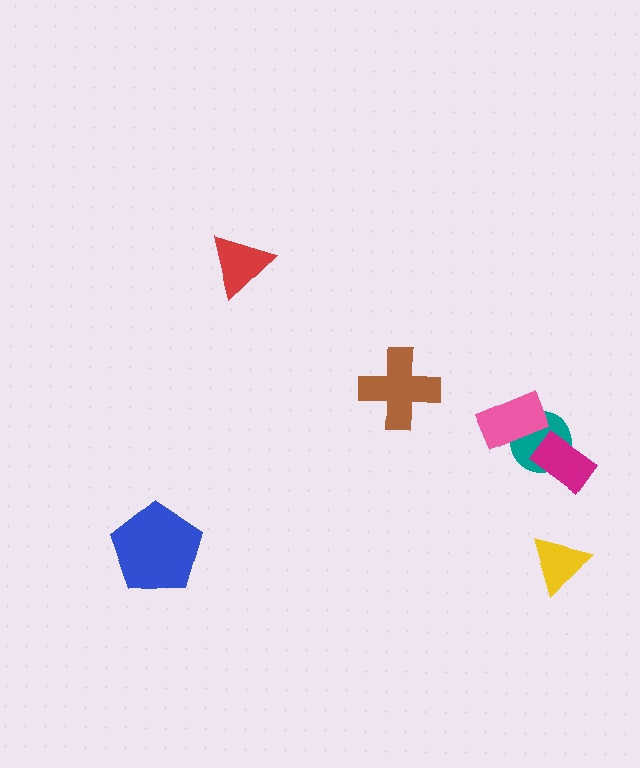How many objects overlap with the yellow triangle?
0 objects overlap with the yellow triangle.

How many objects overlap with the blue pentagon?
0 objects overlap with the blue pentagon.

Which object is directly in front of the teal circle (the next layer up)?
The magenta rectangle is directly in front of the teal circle.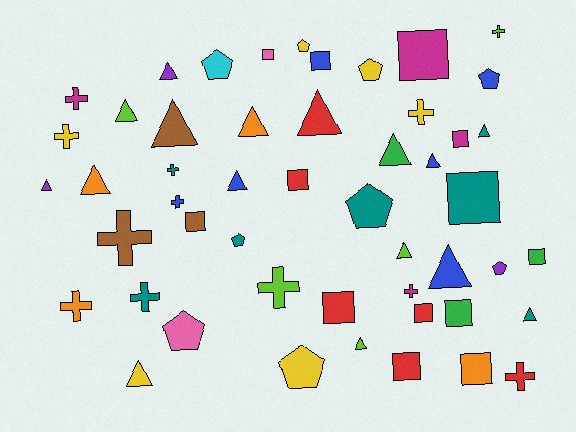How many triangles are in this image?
There are 16 triangles.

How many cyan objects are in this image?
There is 1 cyan object.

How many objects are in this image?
There are 50 objects.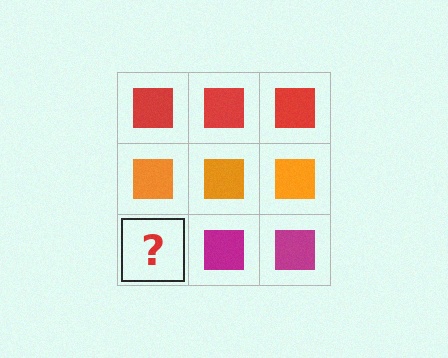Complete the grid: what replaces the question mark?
The question mark should be replaced with a magenta square.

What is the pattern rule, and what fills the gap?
The rule is that each row has a consistent color. The gap should be filled with a magenta square.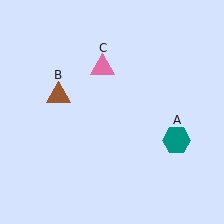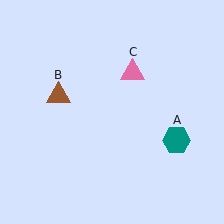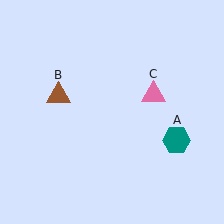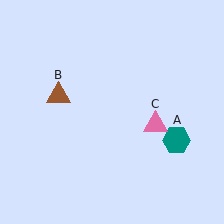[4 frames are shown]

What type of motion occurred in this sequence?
The pink triangle (object C) rotated clockwise around the center of the scene.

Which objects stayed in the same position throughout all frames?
Teal hexagon (object A) and brown triangle (object B) remained stationary.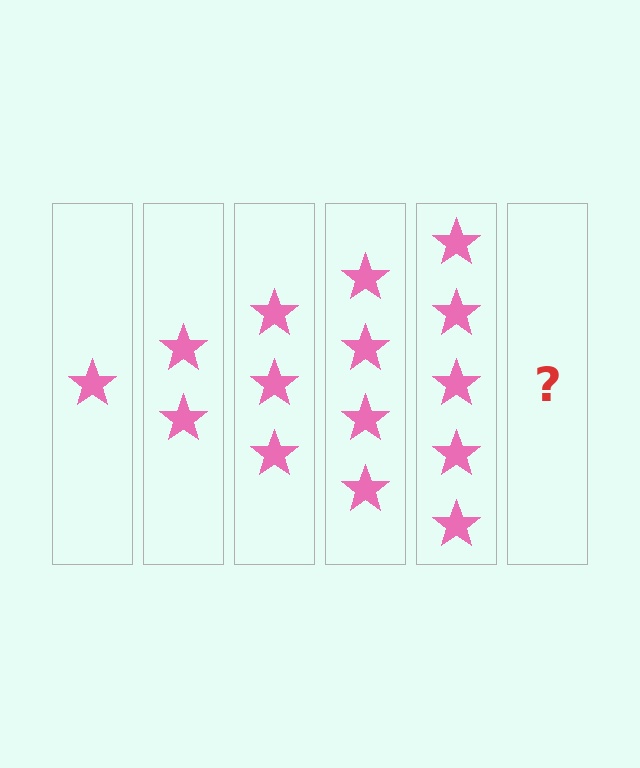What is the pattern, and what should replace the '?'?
The pattern is that each step adds one more star. The '?' should be 6 stars.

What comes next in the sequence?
The next element should be 6 stars.